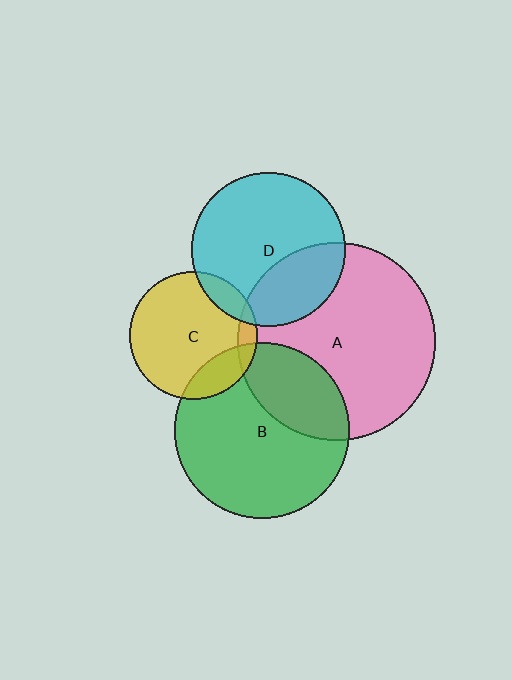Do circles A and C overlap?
Yes.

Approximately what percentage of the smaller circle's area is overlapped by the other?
Approximately 5%.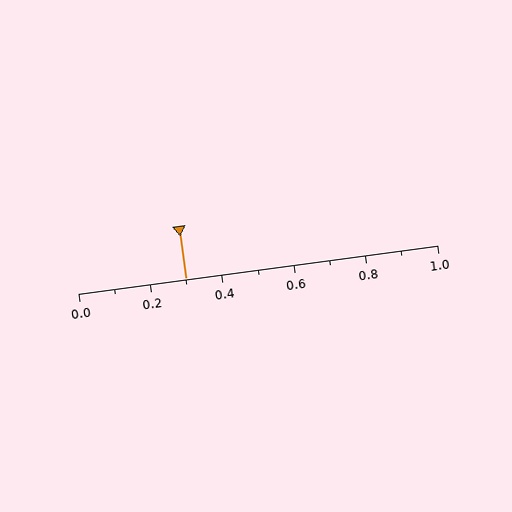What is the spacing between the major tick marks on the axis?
The major ticks are spaced 0.2 apart.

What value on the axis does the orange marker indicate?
The marker indicates approximately 0.3.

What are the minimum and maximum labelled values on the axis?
The axis runs from 0.0 to 1.0.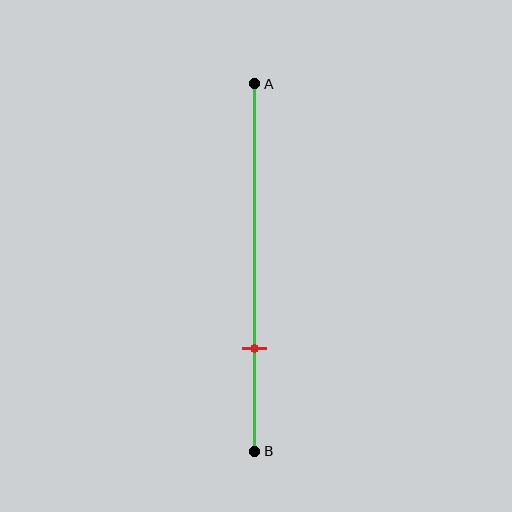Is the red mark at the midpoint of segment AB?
No, the mark is at about 70% from A, not at the 50% midpoint.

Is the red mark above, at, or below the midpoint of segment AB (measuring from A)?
The red mark is below the midpoint of segment AB.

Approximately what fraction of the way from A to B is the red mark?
The red mark is approximately 70% of the way from A to B.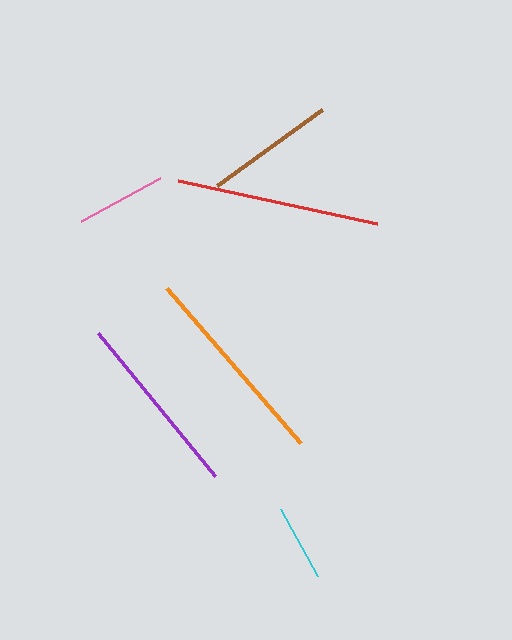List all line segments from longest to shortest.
From longest to shortest: orange, red, purple, brown, pink, cyan.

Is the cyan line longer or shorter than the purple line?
The purple line is longer than the cyan line.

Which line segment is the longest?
The orange line is the longest at approximately 205 pixels.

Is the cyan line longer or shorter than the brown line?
The brown line is longer than the cyan line.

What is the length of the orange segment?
The orange segment is approximately 205 pixels long.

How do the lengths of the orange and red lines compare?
The orange and red lines are approximately the same length.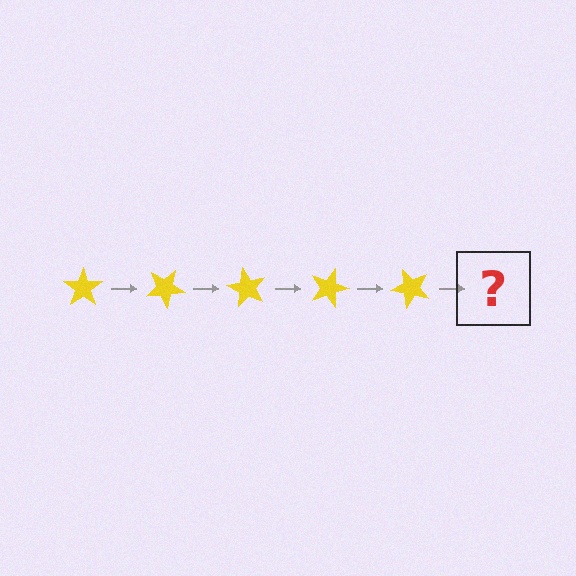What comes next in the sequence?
The next element should be a yellow star rotated 150 degrees.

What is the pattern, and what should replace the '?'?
The pattern is that the star rotates 30 degrees each step. The '?' should be a yellow star rotated 150 degrees.